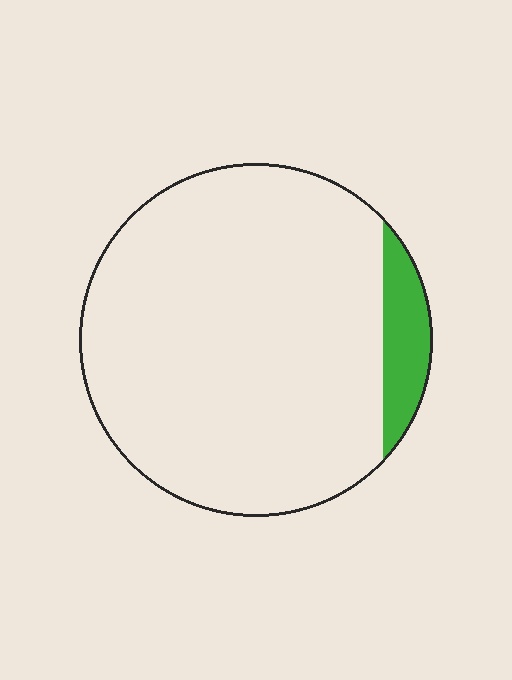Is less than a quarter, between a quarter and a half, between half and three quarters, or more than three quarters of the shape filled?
Less than a quarter.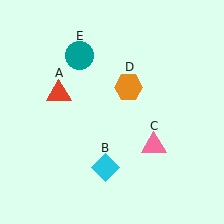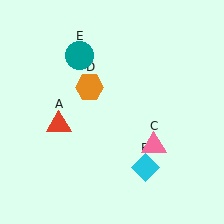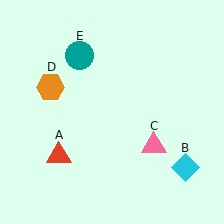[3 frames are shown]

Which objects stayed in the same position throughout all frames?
Pink triangle (object C) and teal circle (object E) remained stationary.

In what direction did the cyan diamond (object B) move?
The cyan diamond (object B) moved right.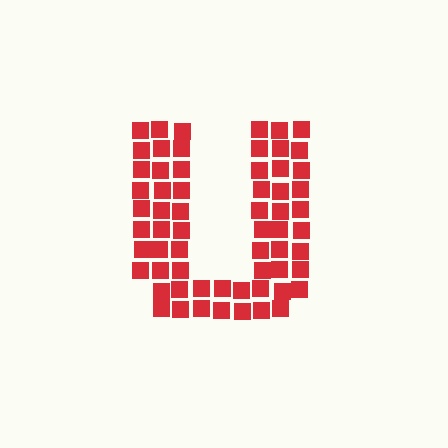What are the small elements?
The small elements are squares.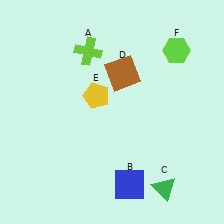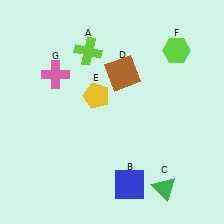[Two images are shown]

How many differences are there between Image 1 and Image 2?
There is 1 difference between the two images.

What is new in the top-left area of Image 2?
A pink cross (G) was added in the top-left area of Image 2.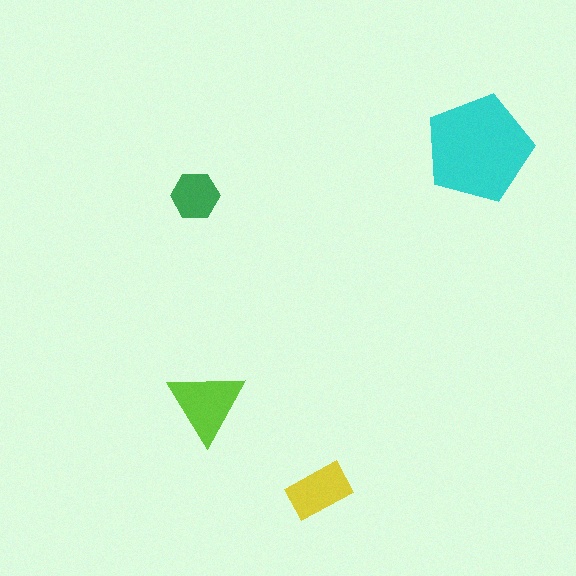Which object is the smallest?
The green hexagon.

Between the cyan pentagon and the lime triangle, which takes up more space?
The cyan pentagon.